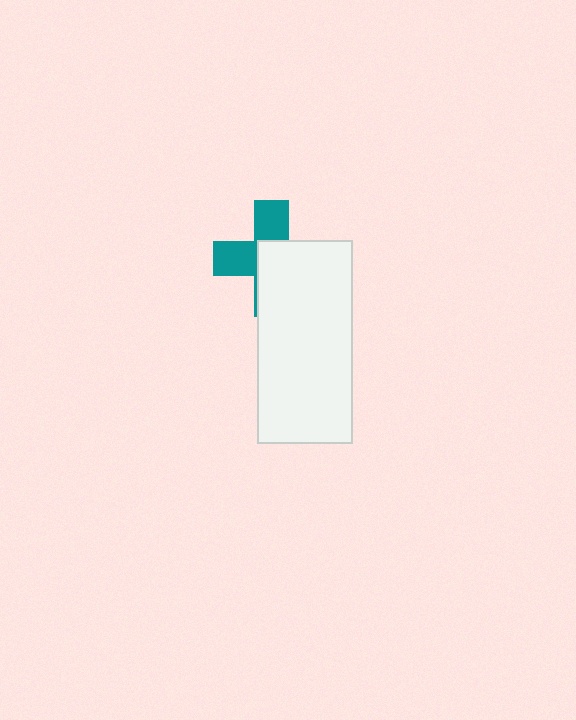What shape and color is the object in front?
The object in front is a white rectangle.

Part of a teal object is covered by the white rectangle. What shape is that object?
It is a cross.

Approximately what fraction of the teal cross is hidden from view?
Roughly 55% of the teal cross is hidden behind the white rectangle.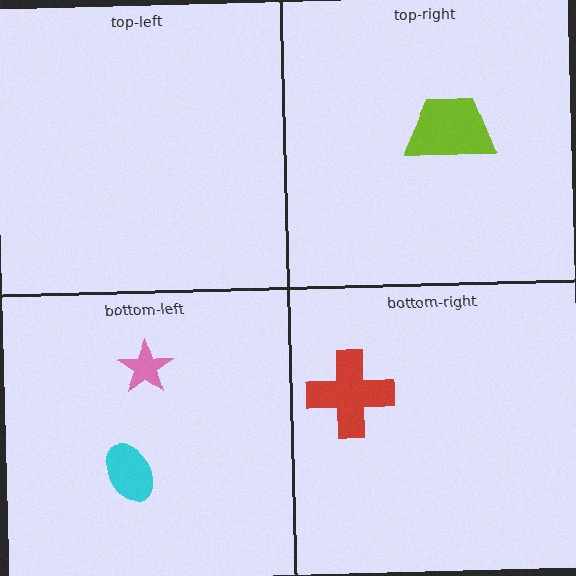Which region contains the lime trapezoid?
The top-right region.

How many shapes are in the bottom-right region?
1.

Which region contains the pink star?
The bottom-left region.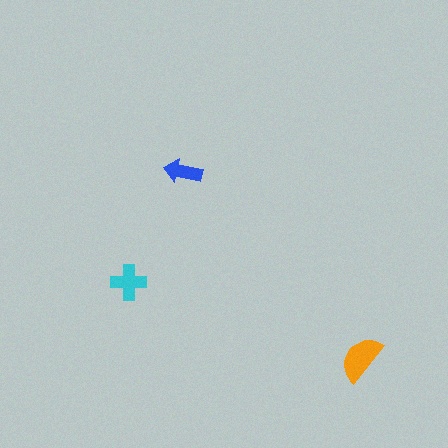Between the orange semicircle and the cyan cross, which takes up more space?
The orange semicircle.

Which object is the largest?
The orange semicircle.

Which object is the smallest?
The blue arrow.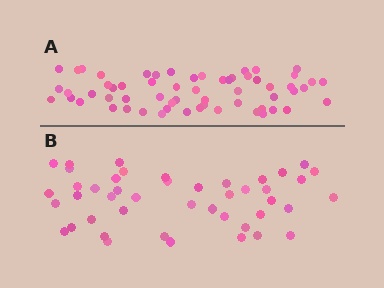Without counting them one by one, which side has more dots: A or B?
Region A (the top region) has more dots.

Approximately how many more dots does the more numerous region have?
Region A has approximately 15 more dots than region B.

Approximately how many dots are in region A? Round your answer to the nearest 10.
About 60 dots.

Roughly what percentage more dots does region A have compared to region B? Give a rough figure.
About 35% more.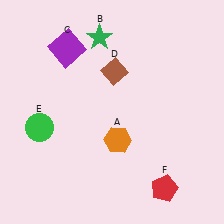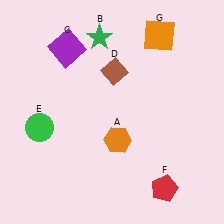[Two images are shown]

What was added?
An orange square (G) was added in Image 2.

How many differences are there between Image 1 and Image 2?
There is 1 difference between the two images.